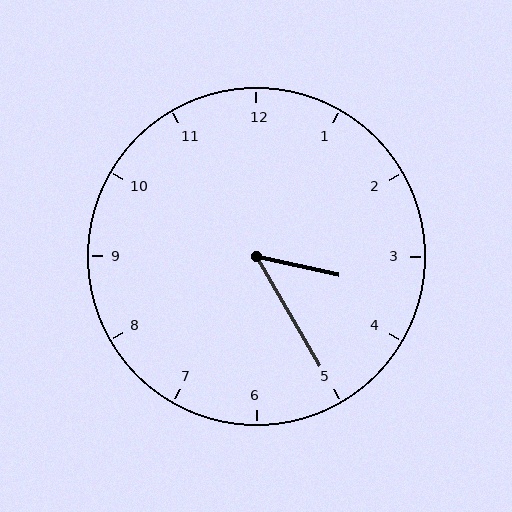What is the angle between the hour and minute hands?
Approximately 48 degrees.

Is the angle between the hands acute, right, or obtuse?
It is acute.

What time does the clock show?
3:25.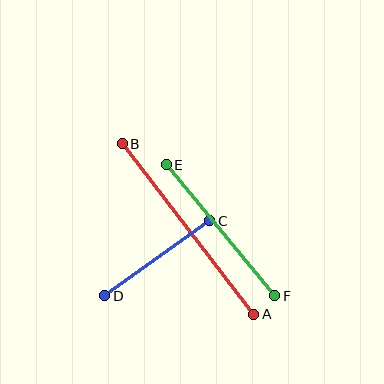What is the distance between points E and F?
The distance is approximately 170 pixels.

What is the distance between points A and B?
The distance is approximately 215 pixels.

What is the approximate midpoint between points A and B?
The midpoint is at approximately (188, 229) pixels.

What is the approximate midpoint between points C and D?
The midpoint is at approximately (157, 258) pixels.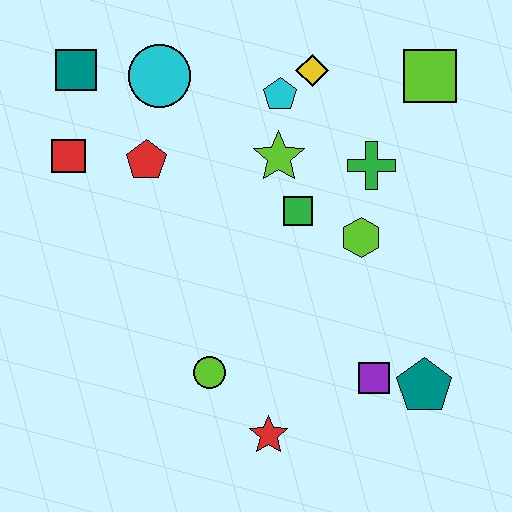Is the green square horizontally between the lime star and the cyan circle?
No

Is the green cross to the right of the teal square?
Yes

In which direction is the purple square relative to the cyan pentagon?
The purple square is below the cyan pentagon.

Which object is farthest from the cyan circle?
The teal pentagon is farthest from the cyan circle.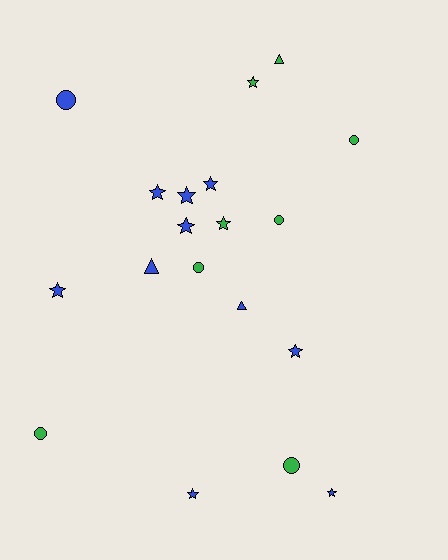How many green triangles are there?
There is 1 green triangle.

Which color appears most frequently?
Blue, with 11 objects.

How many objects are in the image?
There are 19 objects.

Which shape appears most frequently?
Star, with 10 objects.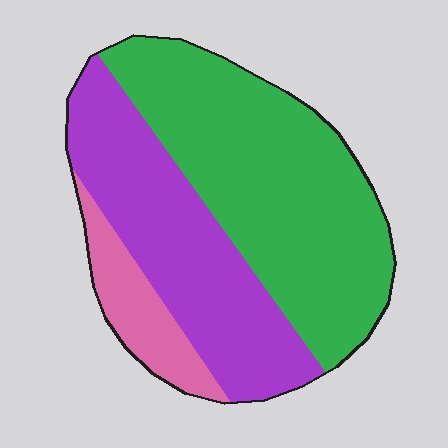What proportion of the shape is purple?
Purple covers 37% of the shape.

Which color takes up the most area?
Green, at roughly 50%.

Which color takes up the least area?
Pink, at roughly 10%.